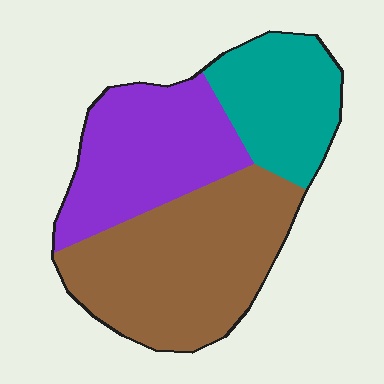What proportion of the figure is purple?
Purple takes up about one third (1/3) of the figure.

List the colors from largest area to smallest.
From largest to smallest: brown, purple, teal.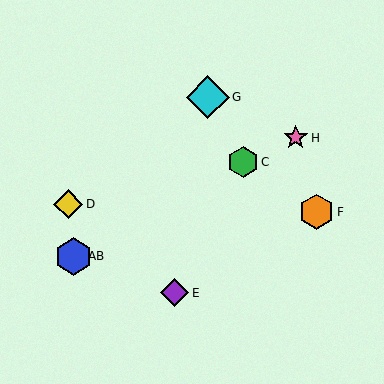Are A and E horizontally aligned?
No, A is at y≈257 and E is at y≈293.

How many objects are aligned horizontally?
2 objects (A, B) are aligned horizontally.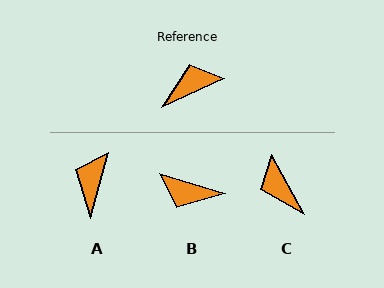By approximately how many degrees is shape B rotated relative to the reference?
Approximately 139 degrees counter-clockwise.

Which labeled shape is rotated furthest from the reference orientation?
B, about 139 degrees away.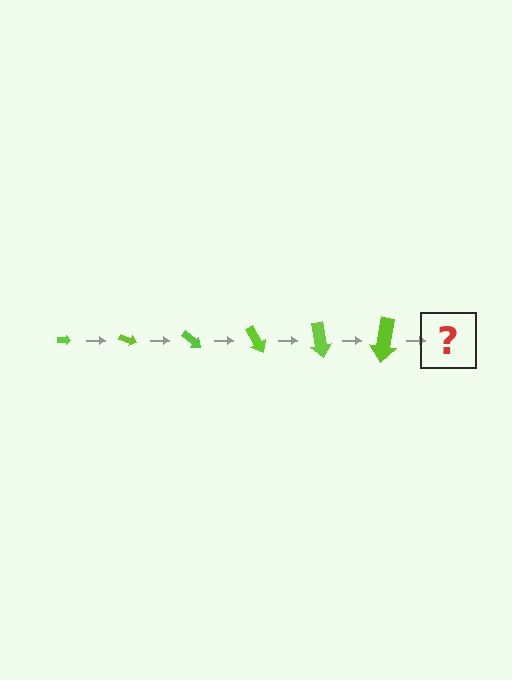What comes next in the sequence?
The next element should be an arrow, larger than the previous one and rotated 120 degrees from the start.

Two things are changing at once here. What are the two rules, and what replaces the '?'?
The two rules are that the arrow grows larger each step and it rotates 20 degrees each step. The '?' should be an arrow, larger than the previous one and rotated 120 degrees from the start.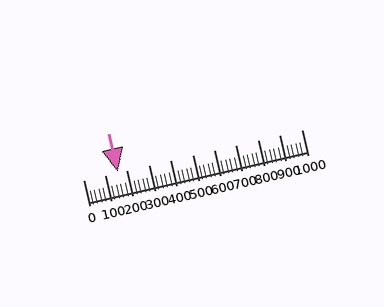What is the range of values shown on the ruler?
The ruler shows values from 0 to 1000.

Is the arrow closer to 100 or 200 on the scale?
The arrow is closer to 200.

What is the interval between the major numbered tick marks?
The major tick marks are spaced 100 units apart.